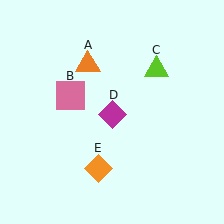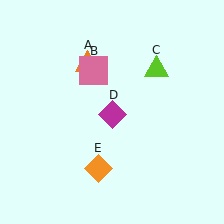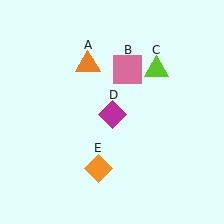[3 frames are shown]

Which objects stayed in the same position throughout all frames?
Orange triangle (object A) and lime triangle (object C) and magenta diamond (object D) and orange diamond (object E) remained stationary.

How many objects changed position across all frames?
1 object changed position: pink square (object B).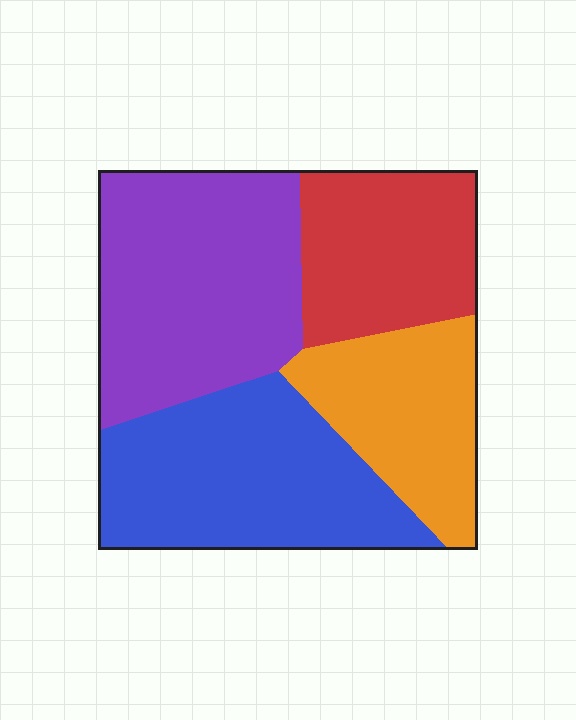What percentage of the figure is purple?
Purple takes up about one third (1/3) of the figure.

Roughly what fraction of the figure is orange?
Orange takes up between a sixth and a third of the figure.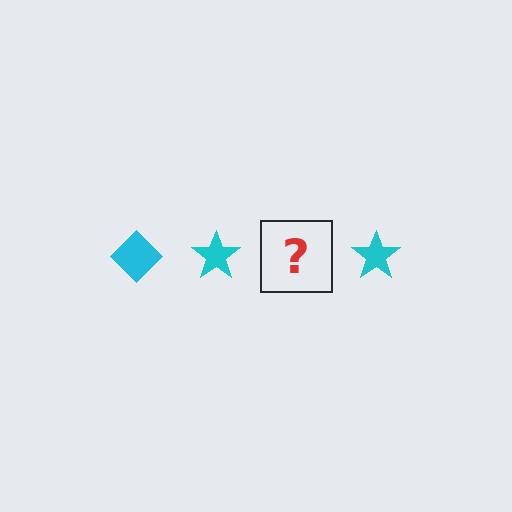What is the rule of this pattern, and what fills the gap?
The rule is that the pattern cycles through diamond, star shapes in cyan. The gap should be filled with a cyan diamond.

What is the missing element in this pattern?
The missing element is a cyan diamond.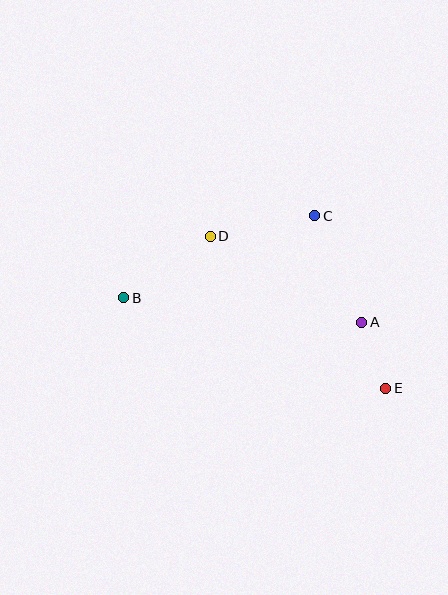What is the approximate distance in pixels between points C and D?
The distance between C and D is approximately 106 pixels.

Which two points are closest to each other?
Points A and E are closest to each other.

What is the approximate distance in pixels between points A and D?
The distance between A and D is approximately 174 pixels.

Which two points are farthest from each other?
Points B and E are farthest from each other.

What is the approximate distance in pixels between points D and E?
The distance between D and E is approximately 232 pixels.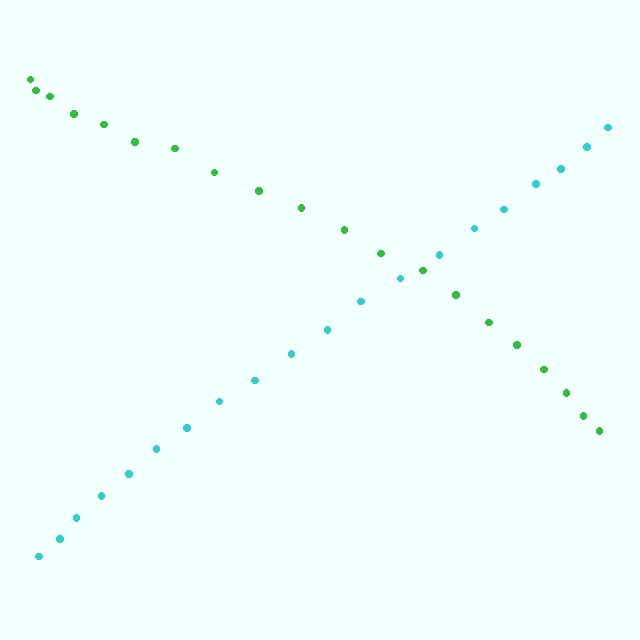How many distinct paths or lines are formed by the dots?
There are 2 distinct paths.